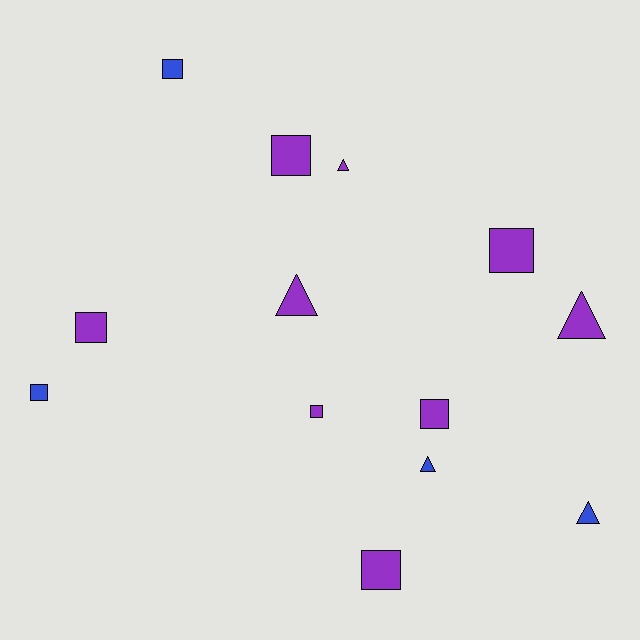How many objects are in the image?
There are 13 objects.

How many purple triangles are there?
There are 3 purple triangles.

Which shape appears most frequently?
Square, with 8 objects.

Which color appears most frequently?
Purple, with 9 objects.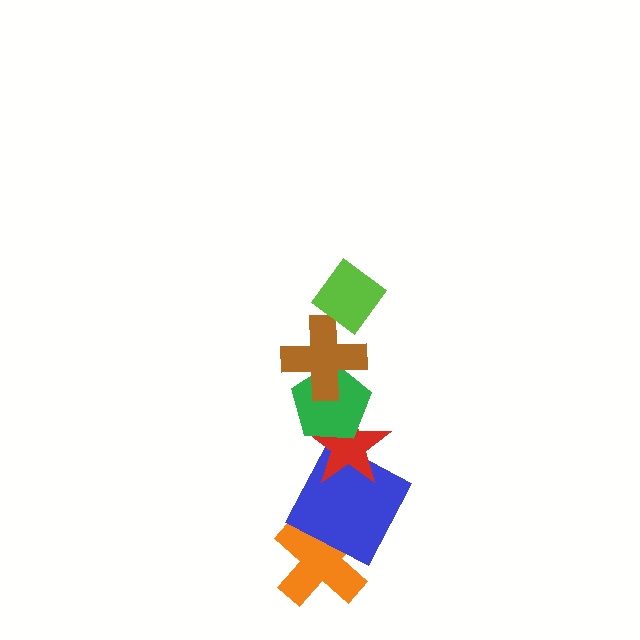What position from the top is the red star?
The red star is 4th from the top.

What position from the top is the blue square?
The blue square is 5th from the top.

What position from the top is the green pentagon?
The green pentagon is 3rd from the top.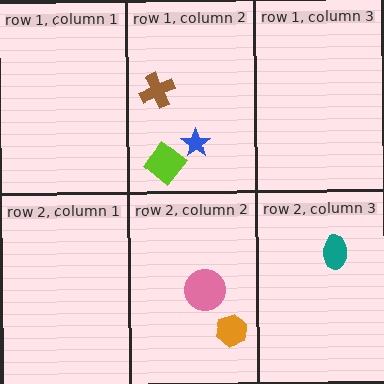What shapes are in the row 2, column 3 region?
The teal ellipse.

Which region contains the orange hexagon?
The row 2, column 2 region.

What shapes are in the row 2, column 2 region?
The orange hexagon, the pink circle.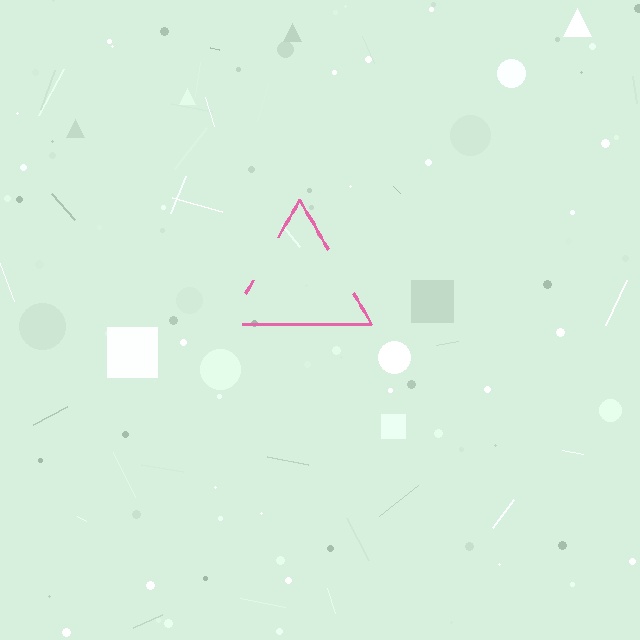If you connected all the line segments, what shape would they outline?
They would outline a triangle.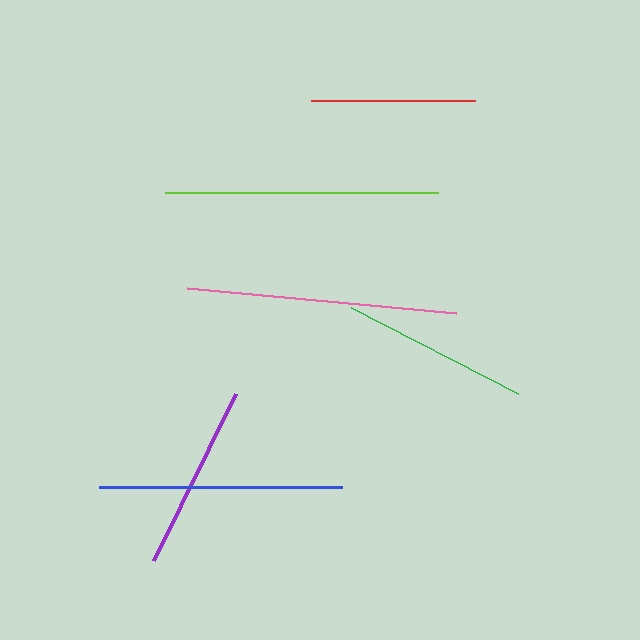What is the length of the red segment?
The red segment is approximately 164 pixels long.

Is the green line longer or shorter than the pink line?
The pink line is longer than the green line.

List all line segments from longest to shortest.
From longest to shortest: lime, pink, blue, green, purple, red.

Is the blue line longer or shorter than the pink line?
The pink line is longer than the blue line.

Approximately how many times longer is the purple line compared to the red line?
The purple line is approximately 1.1 times the length of the red line.